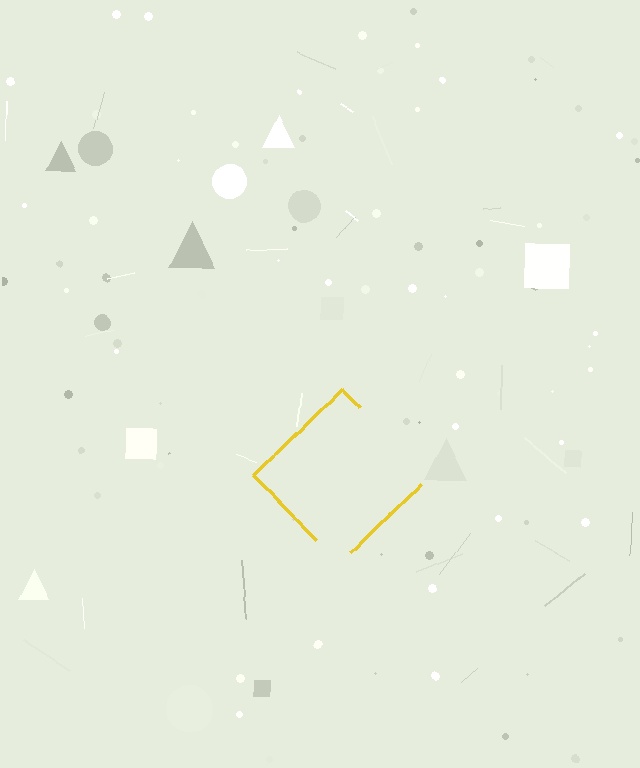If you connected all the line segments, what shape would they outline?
They would outline a diamond.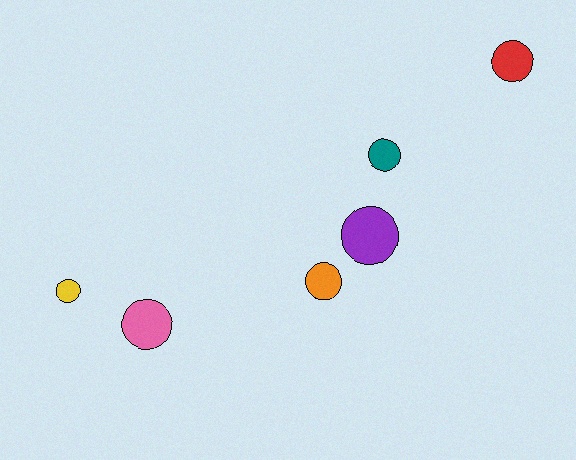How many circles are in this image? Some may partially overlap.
There are 6 circles.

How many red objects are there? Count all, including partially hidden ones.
There is 1 red object.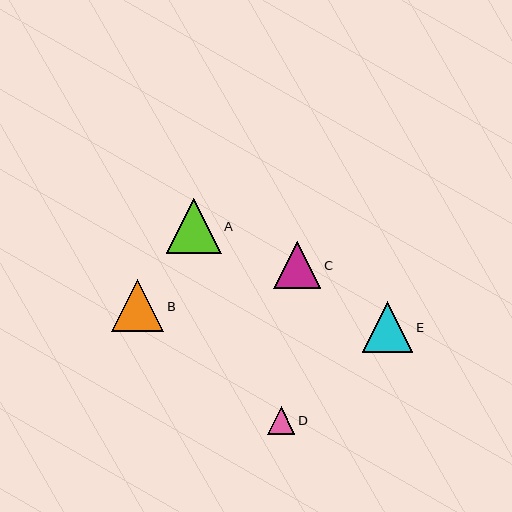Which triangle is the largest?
Triangle A is the largest with a size of approximately 55 pixels.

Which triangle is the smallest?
Triangle D is the smallest with a size of approximately 27 pixels.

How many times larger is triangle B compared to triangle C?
Triangle B is approximately 1.1 times the size of triangle C.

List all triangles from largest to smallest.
From largest to smallest: A, B, E, C, D.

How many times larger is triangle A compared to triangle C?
Triangle A is approximately 1.2 times the size of triangle C.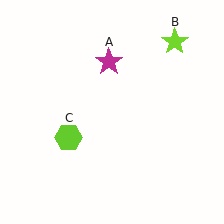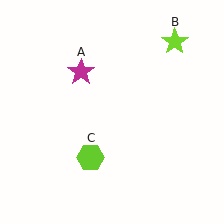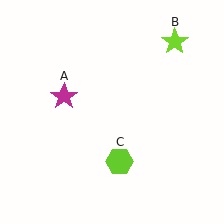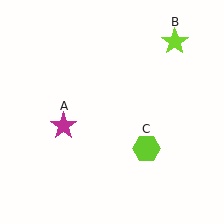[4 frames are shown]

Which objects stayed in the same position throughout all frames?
Lime star (object B) remained stationary.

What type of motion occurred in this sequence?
The magenta star (object A), lime hexagon (object C) rotated counterclockwise around the center of the scene.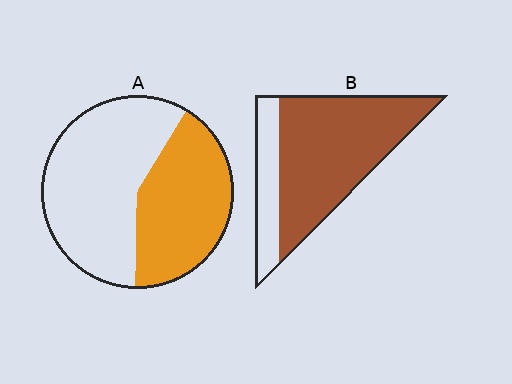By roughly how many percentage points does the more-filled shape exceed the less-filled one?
By roughly 35 percentage points (B over A).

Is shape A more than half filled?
No.